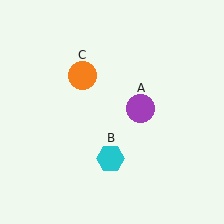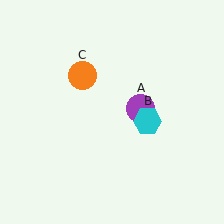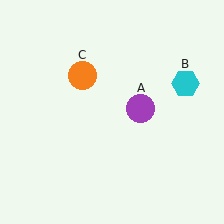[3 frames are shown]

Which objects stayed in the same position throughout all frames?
Purple circle (object A) and orange circle (object C) remained stationary.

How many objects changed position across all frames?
1 object changed position: cyan hexagon (object B).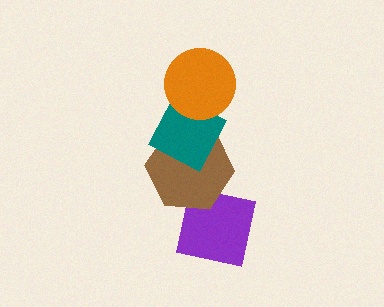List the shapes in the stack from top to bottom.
From top to bottom: the orange circle, the teal diamond, the brown hexagon, the purple square.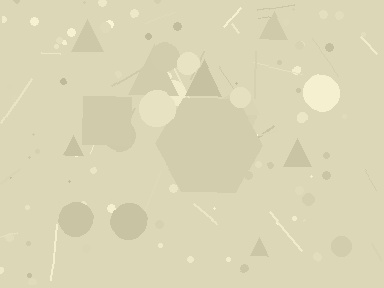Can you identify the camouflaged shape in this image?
The camouflaged shape is a hexagon.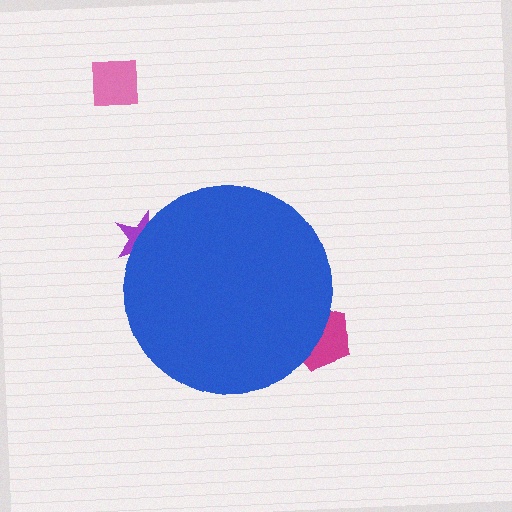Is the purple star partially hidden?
Yes, the purple star is partially hidden behind the blue circle.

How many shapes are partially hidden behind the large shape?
2 shapes are partially hidden.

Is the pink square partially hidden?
No, the pink square is fully visible.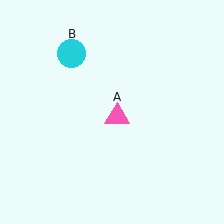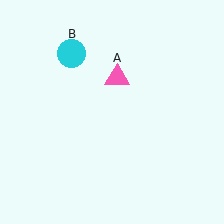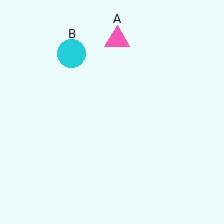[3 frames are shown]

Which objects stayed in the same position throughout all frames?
Cyan circle (object B) remained stationary.